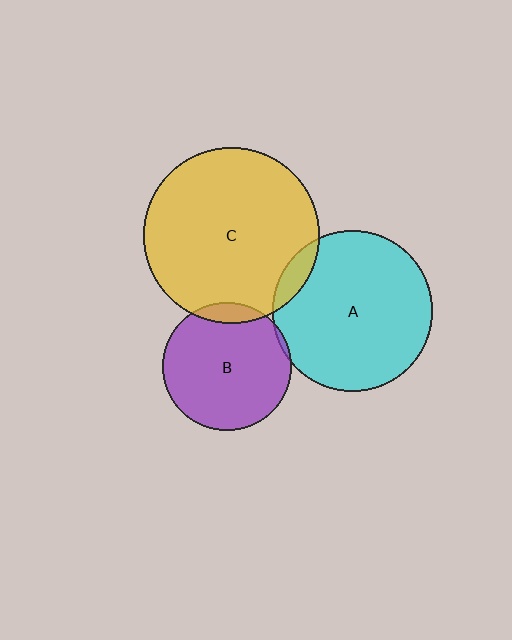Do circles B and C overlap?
Yes.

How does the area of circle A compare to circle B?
Approximately 1.6 times.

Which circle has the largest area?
Circle C (yellow).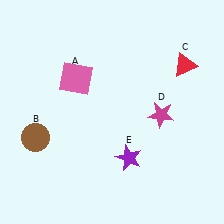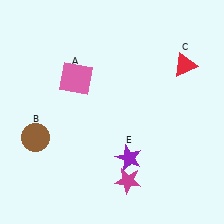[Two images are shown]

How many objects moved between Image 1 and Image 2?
1 object moved between the two images.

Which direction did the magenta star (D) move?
The magenta star (D) moved down.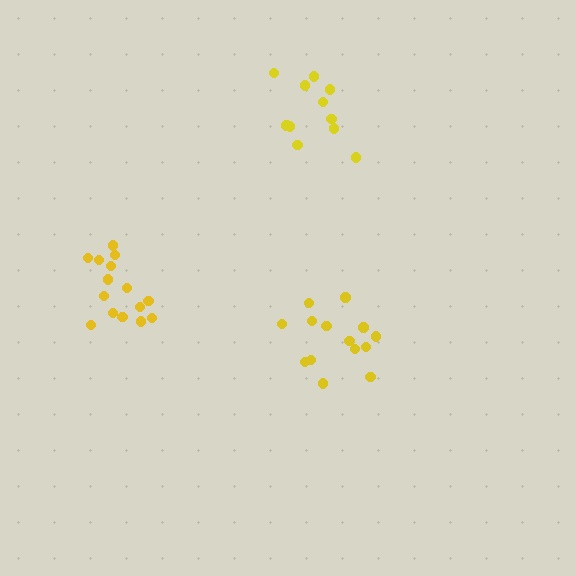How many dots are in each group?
Group 1: 11 dots, Group 2: 14 dots, Group 3: 15 dots (40 total).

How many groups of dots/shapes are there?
There are 3 groups.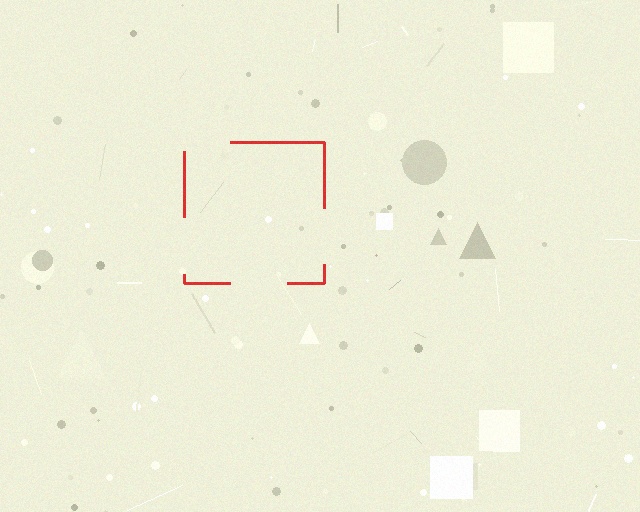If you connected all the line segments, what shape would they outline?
They would outline a square.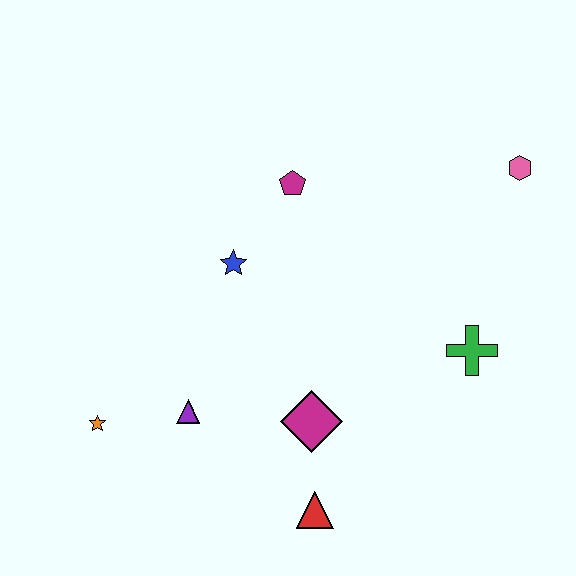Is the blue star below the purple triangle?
No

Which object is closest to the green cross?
The magenta diamond is closest to the green cross.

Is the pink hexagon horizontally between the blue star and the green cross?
No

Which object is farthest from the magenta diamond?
The pink hexagon is farthest from the magenta diamond.